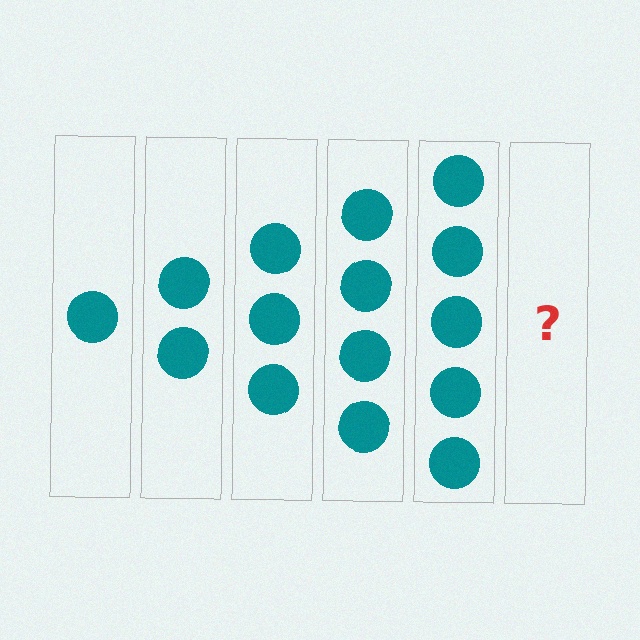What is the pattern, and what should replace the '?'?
The pattern is that each step adds one more circle. The '?' should be 6 circles.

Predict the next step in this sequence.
The next step is 6 circles.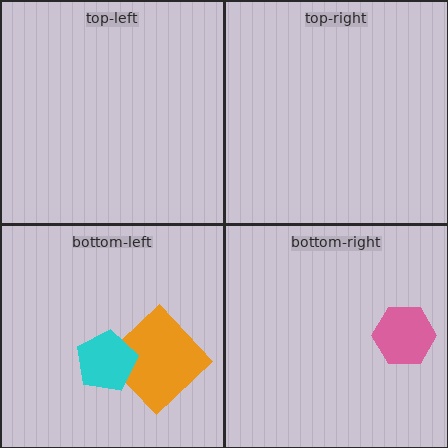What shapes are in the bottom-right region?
The pink hexagon.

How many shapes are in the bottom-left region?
2.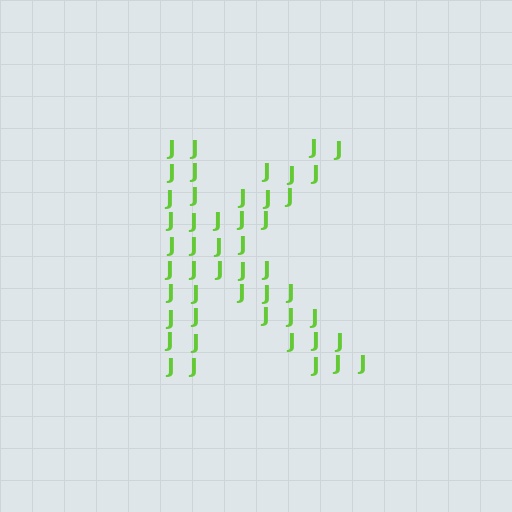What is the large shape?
The large shape is the letter K.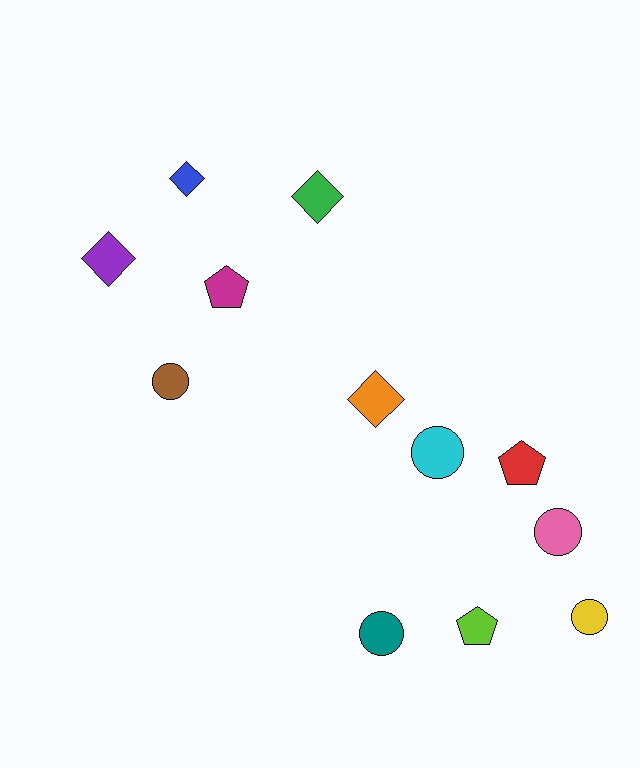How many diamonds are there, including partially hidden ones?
There are 4 diamonds.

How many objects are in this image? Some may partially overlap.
There are 12 objects.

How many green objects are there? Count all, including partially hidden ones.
There is 1 green object.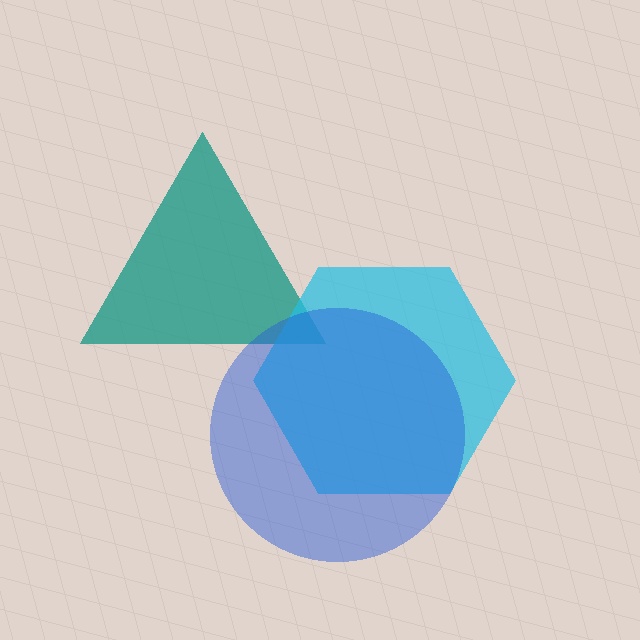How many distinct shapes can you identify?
There are 3 distinct shapes: a teal triangle, a cyan hexagon, a blue circle.